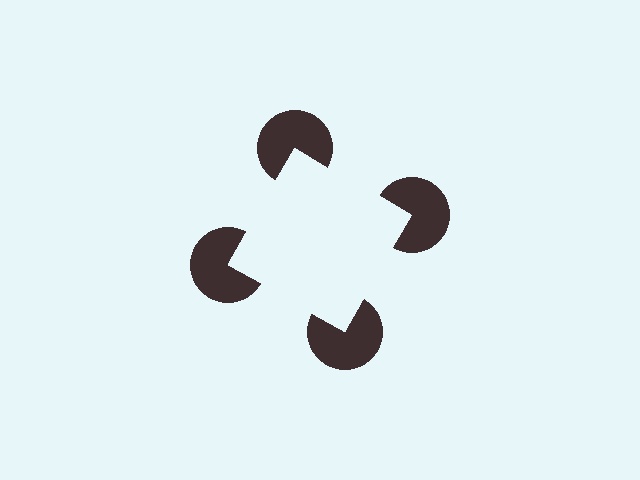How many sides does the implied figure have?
4 sides.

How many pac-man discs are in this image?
There are 4 — one at each vertex of the illusory square.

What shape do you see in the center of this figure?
An illusory square — its edges are inferred from the aligned wedge cuts in the pac-man discs, not physically drawn.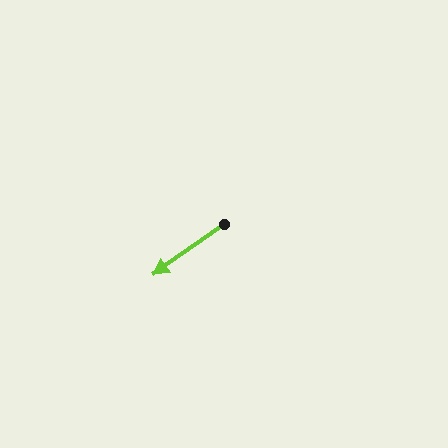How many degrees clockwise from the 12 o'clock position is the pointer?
Approximately 235 degrees.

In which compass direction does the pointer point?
Southwest.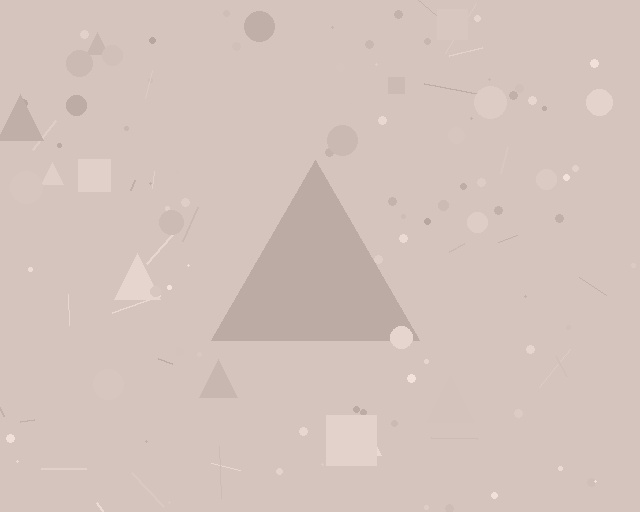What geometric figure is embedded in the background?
A triangle is embedded in the background.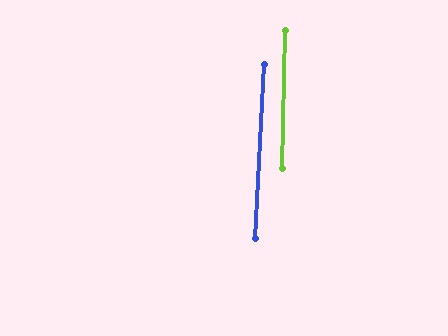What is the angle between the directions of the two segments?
Approximately 2 degrees.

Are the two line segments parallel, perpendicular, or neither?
Parallel — their directions differ by only 1.6°.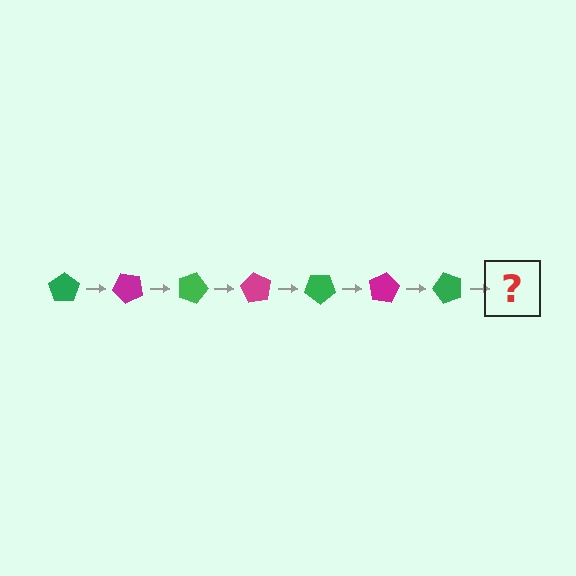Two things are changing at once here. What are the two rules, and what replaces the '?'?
The two rules are that it rotates 45 degrees each step and the color cycles through green and magenta. The '?' should be a magenta pentagon, rotated 315 degrees from the start.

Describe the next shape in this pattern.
It should be a magenta pentagon, rotated 315 degrees from the start.